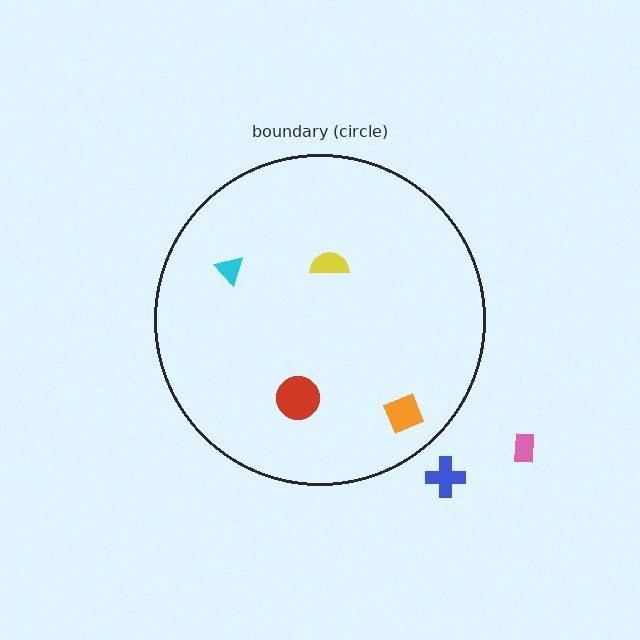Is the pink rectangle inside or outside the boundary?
Outside.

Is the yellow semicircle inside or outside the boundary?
Inside.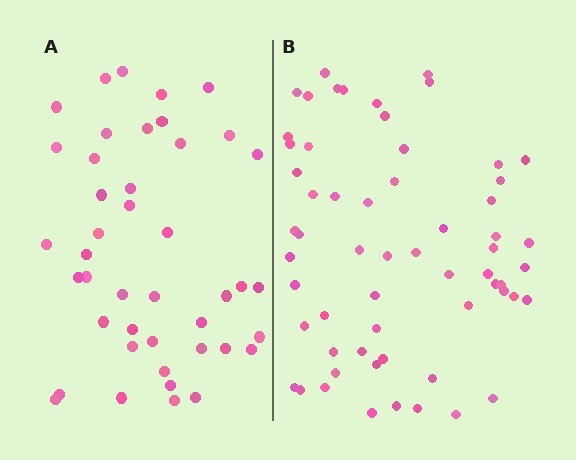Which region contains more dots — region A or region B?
Region B (the right region) has more dots.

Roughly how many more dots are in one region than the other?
Region B has approximately 15 more dots than region A.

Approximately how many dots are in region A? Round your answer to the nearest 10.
About 40 dots. (The exact count is 43, which rounds to 40.)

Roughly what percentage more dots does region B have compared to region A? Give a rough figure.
About 40% more.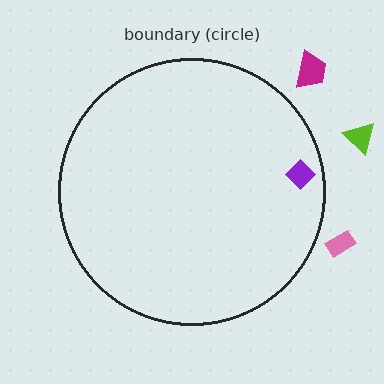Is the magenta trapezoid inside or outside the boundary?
Outside.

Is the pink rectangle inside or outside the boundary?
Outside.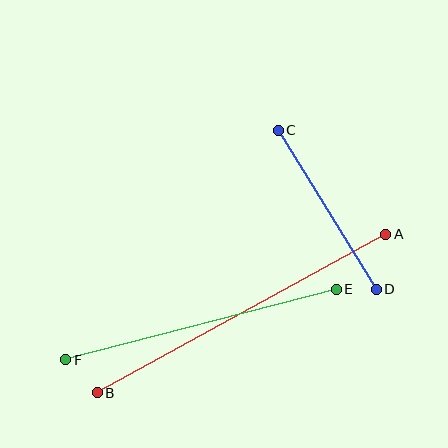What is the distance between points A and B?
The distance is approximately 329 pixels.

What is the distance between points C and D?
The distance is approximately 187 pixels.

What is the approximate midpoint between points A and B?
The midpoint is at approximately (241, 313) pixels.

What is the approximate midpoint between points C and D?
The midpoint is at approximately (327, 210) pixels.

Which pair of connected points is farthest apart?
Points A and B are farthest apart.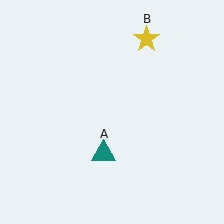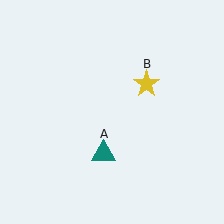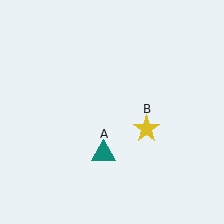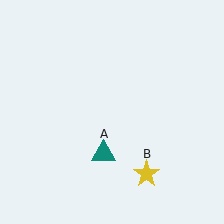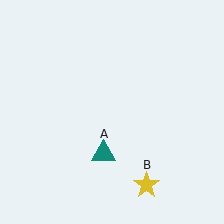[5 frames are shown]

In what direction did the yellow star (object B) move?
The yellow star (object B) moved down.